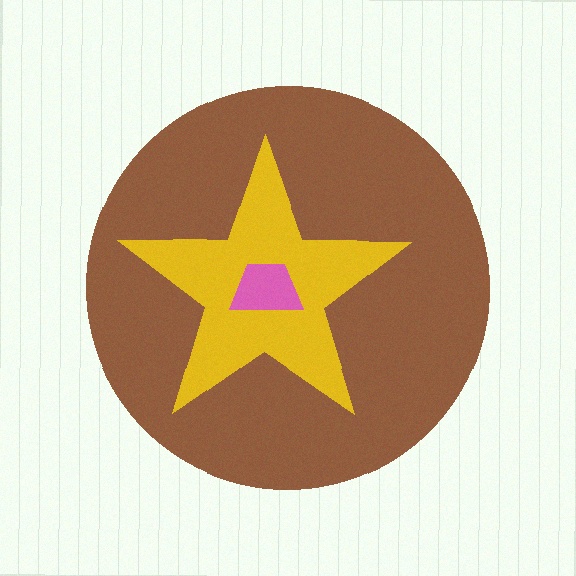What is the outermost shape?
The brown circle.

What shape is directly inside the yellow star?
The pink trapezoid.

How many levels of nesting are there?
3.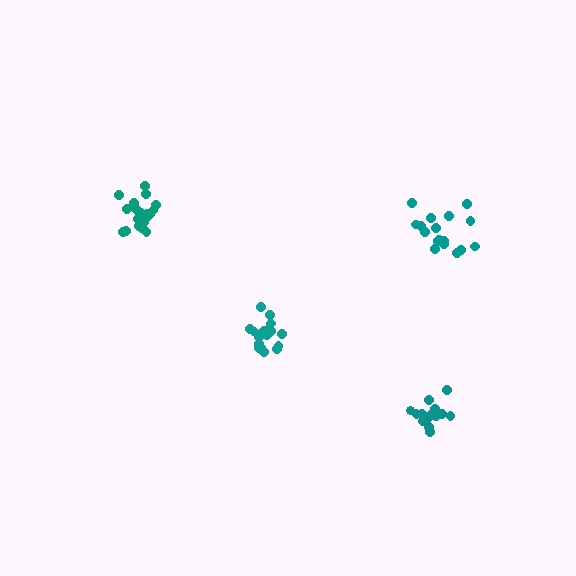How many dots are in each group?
Group 1: 17 dots, Group 2: 17 dots, Group 3: 19 dots, Group 4: 14 dots (67 total).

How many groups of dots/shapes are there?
There are 4 groups.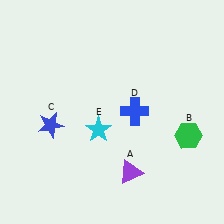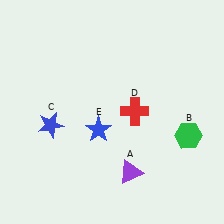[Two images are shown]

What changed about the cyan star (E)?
In Image 1, E is cyan. In Image 2, it changed to blue.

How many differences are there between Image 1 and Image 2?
There are 2 differences between the two images.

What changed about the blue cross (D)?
In Image 1, D is blue. In Image 2, it changed to red.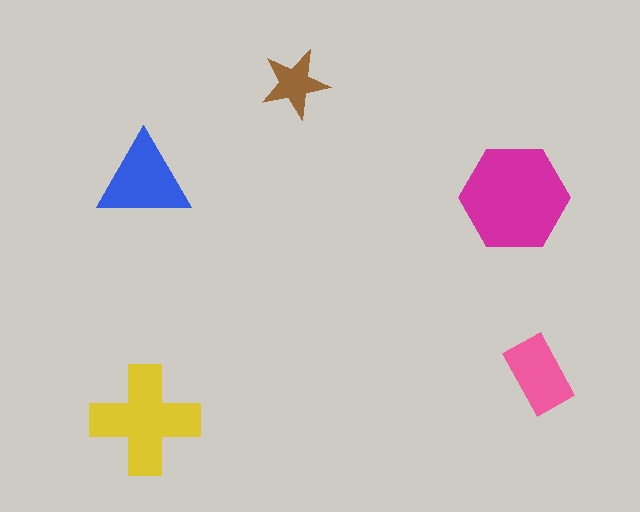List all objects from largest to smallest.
The magenta hexagon, the yellow cross, the blue triangle, the pink rectangle, the brown star.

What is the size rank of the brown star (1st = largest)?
5th.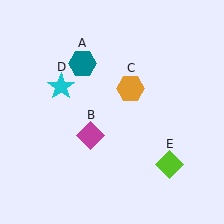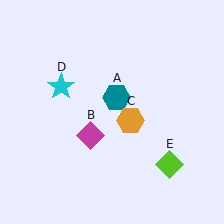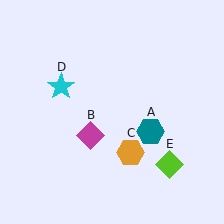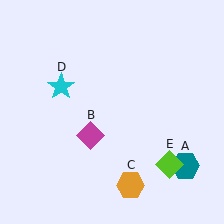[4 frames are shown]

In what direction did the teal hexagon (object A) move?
The teal hexagon (object A) moved down and to the right.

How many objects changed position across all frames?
2 objects changed position: teal hexagon (object A), orange hexagon (object C).